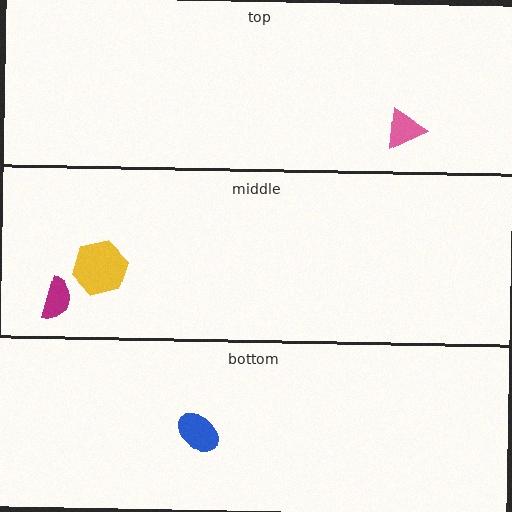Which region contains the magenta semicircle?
The middle region.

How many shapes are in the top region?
1.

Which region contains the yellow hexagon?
The middle region.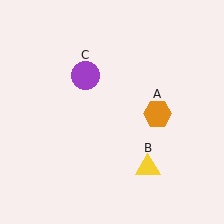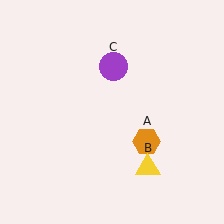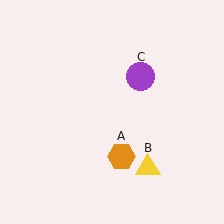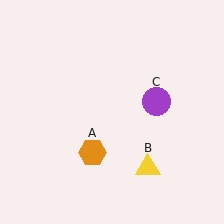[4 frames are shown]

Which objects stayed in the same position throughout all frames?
Yellow triangle (object B) remained stationary.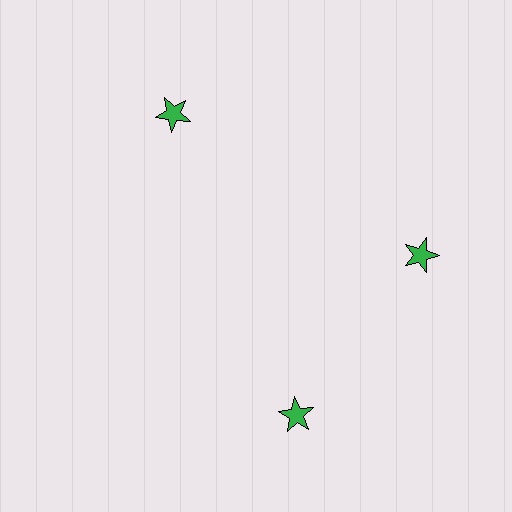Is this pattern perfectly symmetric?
No. The 3 green stars are arranged in a ring, but one element near the 7 o'clock position is rotated out of alignment along the ring, breaking the 3-fold rotational symmetry.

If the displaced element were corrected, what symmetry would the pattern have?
It would have 3-fold rotational symmetry — the pattern would map onto itself every 120 degrees.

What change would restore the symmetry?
The symmetry would be restored by rotating it back into even spacing with its neighbors so that all 3 stars sit at equal angles and equal distance from the center.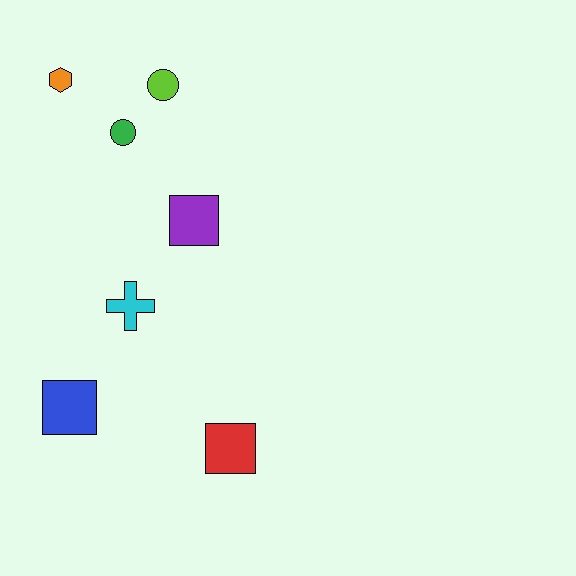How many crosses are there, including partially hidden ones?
There is 1 cross.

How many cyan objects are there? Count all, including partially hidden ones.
There is 1 cyan object.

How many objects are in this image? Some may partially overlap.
There are 7 objects.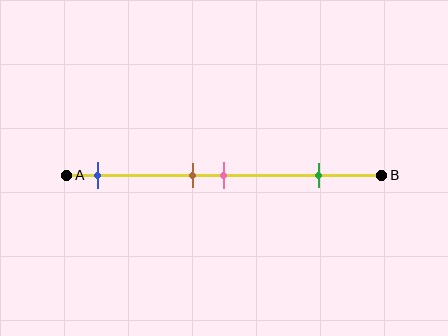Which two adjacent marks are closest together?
The brown and pink marks are the closest adjacent pair.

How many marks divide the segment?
There are 4 marks dividing the segment.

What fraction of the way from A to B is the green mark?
The green mark is approximately 80% (0.8) of the way from A to B.